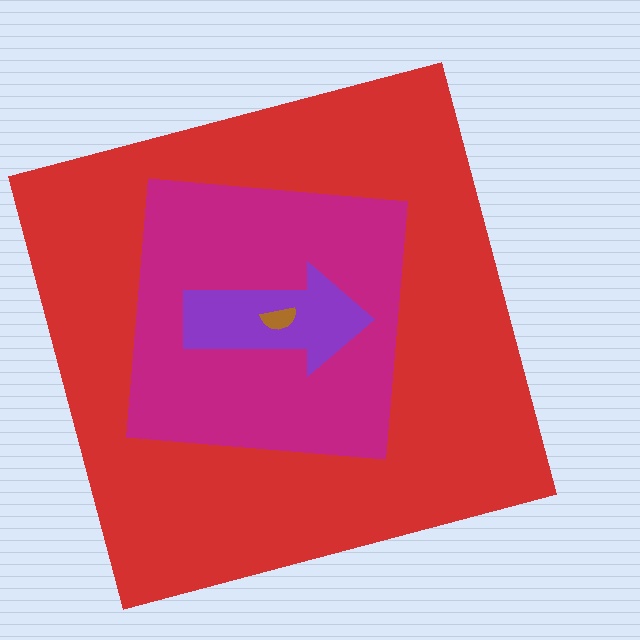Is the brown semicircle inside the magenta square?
Yes.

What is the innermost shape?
The brown semicircle.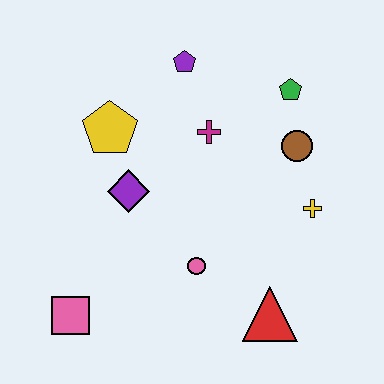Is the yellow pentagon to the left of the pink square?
No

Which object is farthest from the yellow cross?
The pink square is farthest from the yellow cross.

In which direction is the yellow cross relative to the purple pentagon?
The yellow cross is below the purple pentagon.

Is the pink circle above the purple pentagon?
No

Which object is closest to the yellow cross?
The brown circle is closest to the yellow cross.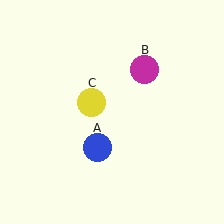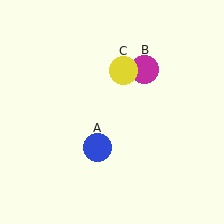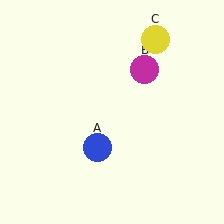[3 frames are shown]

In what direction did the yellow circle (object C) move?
The yellow circle (object C) moved up and to the right.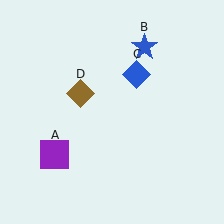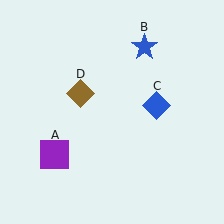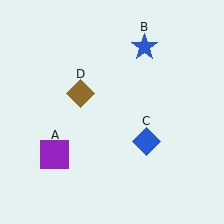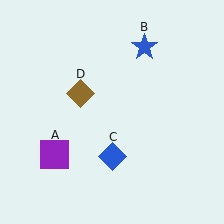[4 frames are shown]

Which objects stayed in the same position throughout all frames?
Purple square (object A) and blue star (object B) and brown diamond (object D) remained stationary.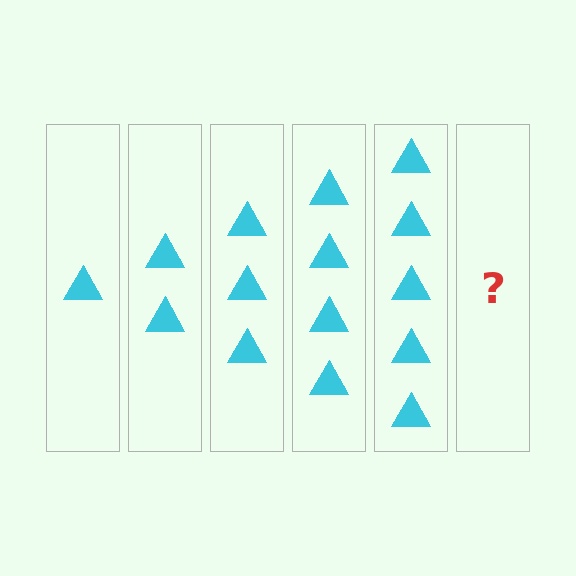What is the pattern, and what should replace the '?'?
The pattern is that each step adds one more triangle. The '?' should be 6 triangles.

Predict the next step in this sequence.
The next step is 6 triangles.